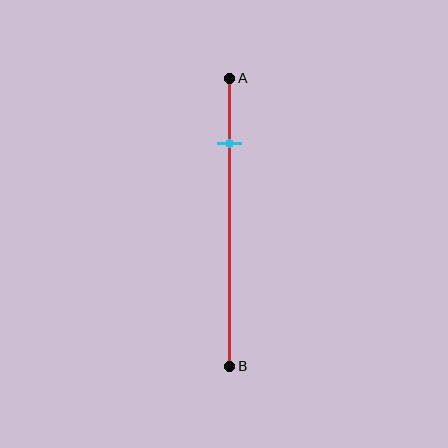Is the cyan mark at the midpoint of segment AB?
No, the mark is at about 25% from A, not at the 50% midpoint.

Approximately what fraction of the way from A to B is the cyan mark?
The cyan mark is approximately 25% of the way from A to B.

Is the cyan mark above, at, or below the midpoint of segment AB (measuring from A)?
The cyan mark is above the midpoint of segment AB.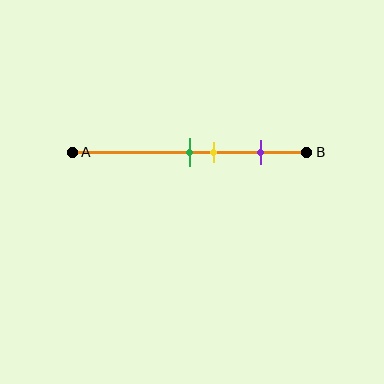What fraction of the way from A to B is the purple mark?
The purple mark is approximately 80% (0.8) of the way from A to B.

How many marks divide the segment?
There are 3 marks dividing the segment.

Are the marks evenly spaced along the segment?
No, the marks are not evenly spaced.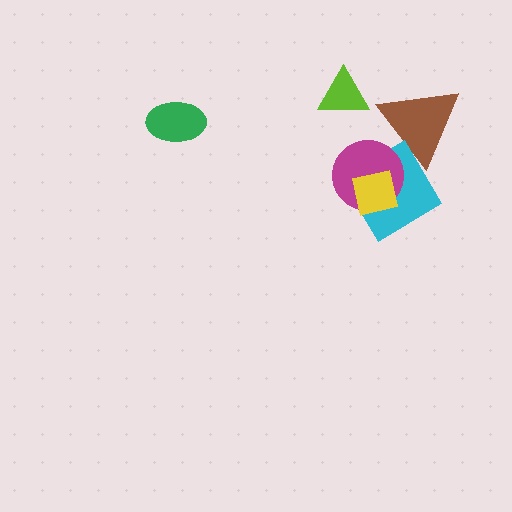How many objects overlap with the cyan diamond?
3 objects overlap with the cyan diamond.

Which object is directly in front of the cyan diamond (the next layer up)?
The magenta circle is directly in front of the cyan diamond.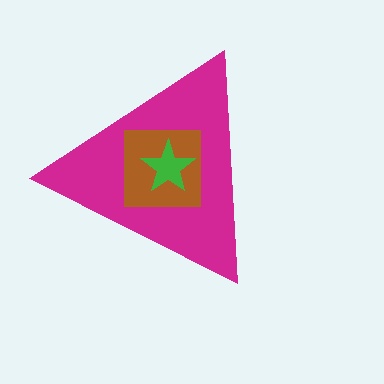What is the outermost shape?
The magenta triangle.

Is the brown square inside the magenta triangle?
Yes.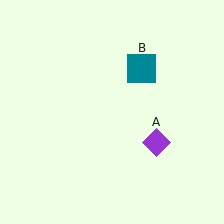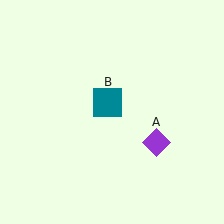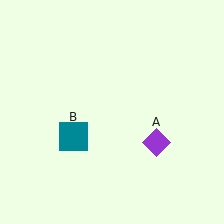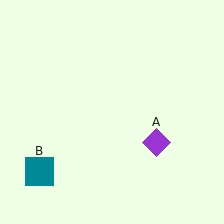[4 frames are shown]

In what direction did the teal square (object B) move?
The teal square (object B) moved down and to the left.